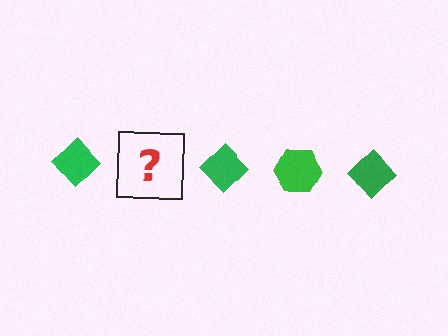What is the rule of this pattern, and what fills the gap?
The rule is that the pattern cycles through diamond, hexagon shapes in green. The gap should be filled with a green hexagon.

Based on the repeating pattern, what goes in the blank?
The blank should be a green hexagon.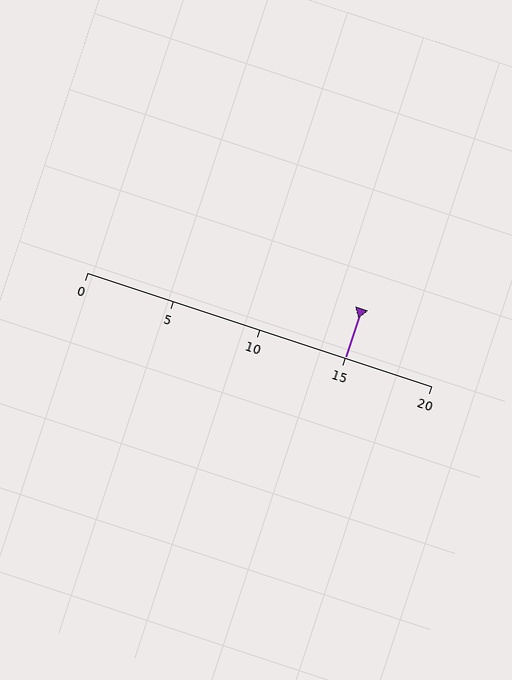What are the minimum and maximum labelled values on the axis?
The axis runs from 0 to 20.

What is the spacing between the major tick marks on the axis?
The major ticks are spaced 5 apart.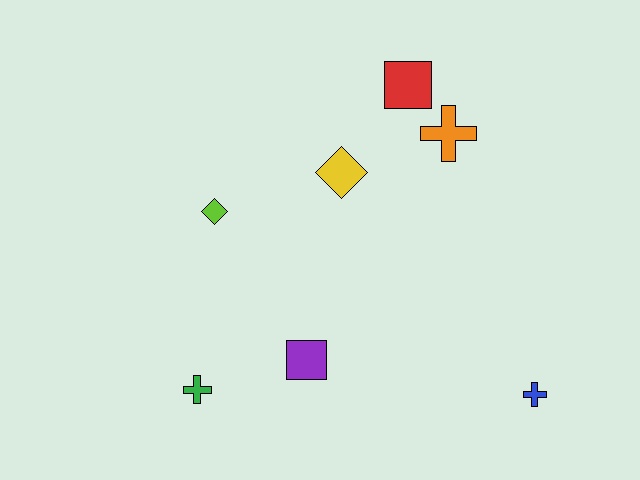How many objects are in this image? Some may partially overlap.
There are 7 objects.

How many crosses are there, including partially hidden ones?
There are 3 crosses.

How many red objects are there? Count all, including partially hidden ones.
There is 1 red object.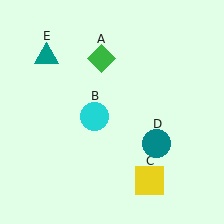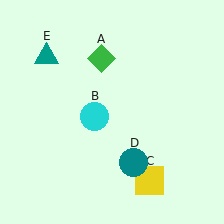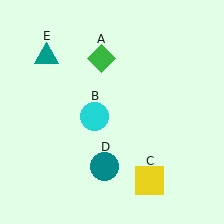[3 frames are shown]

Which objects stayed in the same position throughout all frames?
Green diamond (object A) and cyan circle (object B) and yellow square (object C) and teal triangle (object E) remained stationary.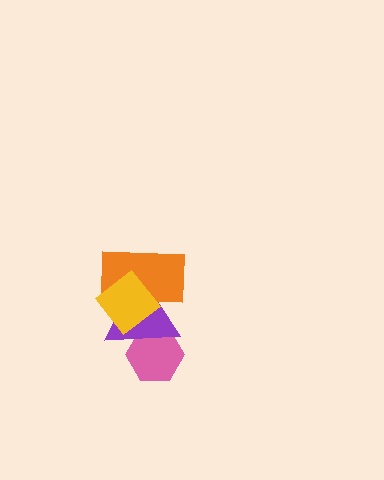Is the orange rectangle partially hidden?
Yes, it is partially covered by another shape.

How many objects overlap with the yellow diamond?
2 objects overlap with the yellow diamond.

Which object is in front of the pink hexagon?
The purple triangle is in front of the pink hexagon.